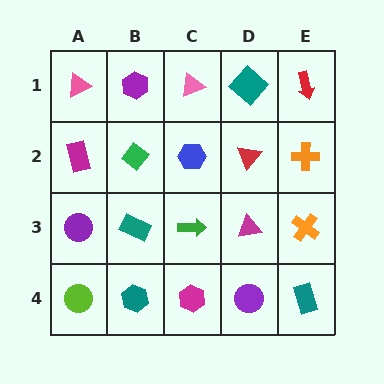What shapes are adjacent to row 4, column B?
A teal rectangle (row 3, column B), a lime circle (row 4, column A), a magenta hexagon (row 4, column C).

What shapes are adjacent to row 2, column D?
A teal diamond (row 1, column D), a magenta triangle (row 3, column D), a blue hexagon (row 2, column C), an orange cross (row 2, column E).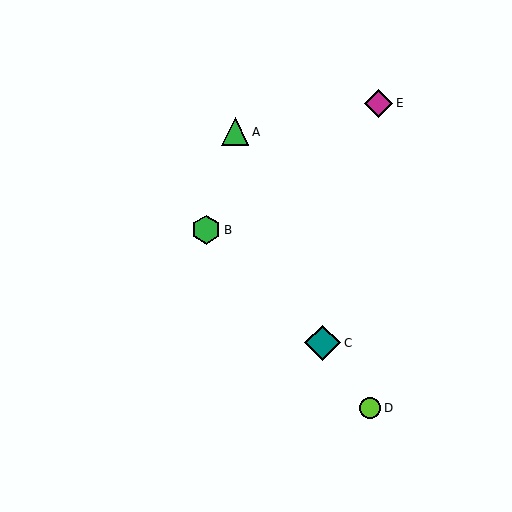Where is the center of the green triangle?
The center of the green triangle is at (235, 132).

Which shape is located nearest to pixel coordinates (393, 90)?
The magenta diamond (labeled E) at (379, 103) is nearest to that location.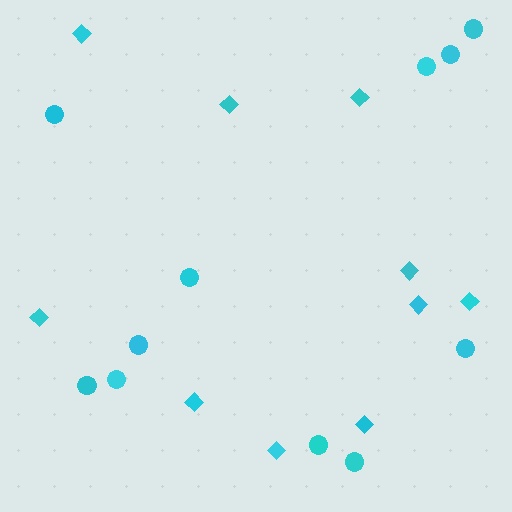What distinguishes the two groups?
There are 2 groups: one group of circles (11) and one group of diamonds (10).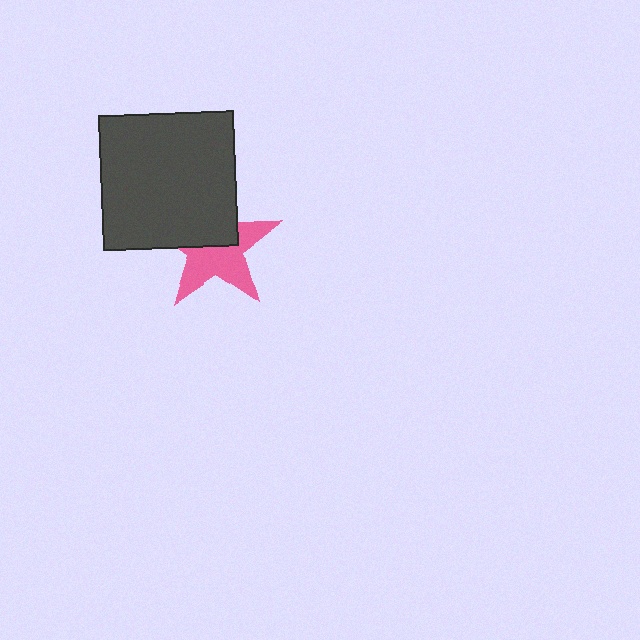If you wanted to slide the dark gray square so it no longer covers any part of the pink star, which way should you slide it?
Slide it up — that is the most direct way to separate the two shapes.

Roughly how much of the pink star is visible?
About half of it is visible (roughly 56%).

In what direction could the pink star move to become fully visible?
The pink star could move down. That would shift it out from behind the dark gray square entirely.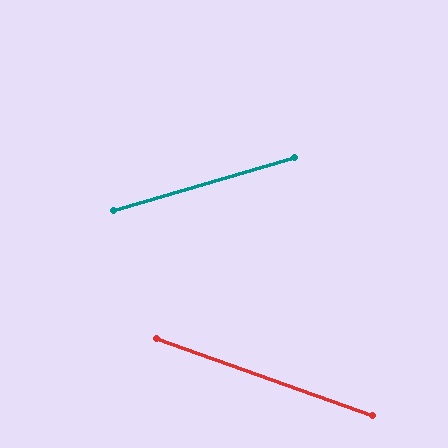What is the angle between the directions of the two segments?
Approximately 36 degrees.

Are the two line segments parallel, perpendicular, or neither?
Neither parallel nor perpendicular — they differ by about 36°.